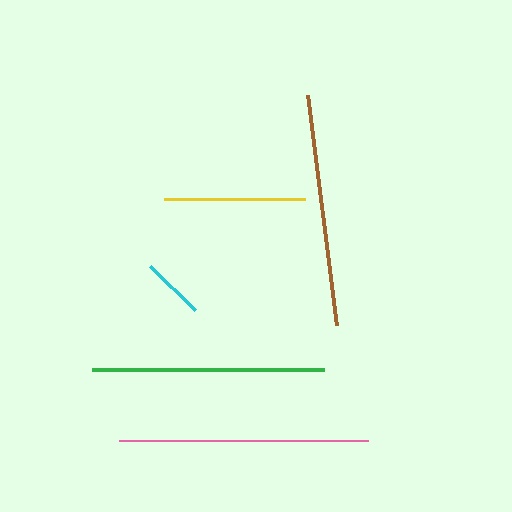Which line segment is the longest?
The pink line is the longest at approximately 250 pixels.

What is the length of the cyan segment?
The cyan segment is approximately 63 pixels long.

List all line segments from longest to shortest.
From longest to shortest: pink, brown, green, yellow, cyan.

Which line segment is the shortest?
The cyan line is the shortest at approximately 63 pixels.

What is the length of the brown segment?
The brown segment is approximately 232 pixels long.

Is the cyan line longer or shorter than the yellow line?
The yellow line is longer than the cyan line.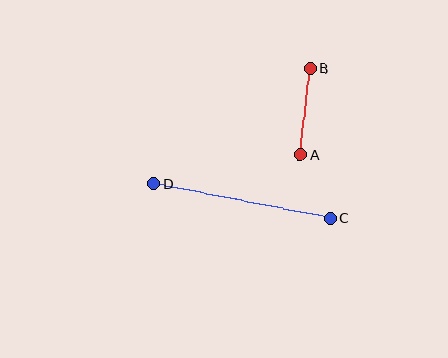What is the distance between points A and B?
The distance is approximately 87 pixels.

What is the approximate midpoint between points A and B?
The midpoint is at approximately (305, 112) pixels.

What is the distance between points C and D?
The distance is approximately 180 pixels.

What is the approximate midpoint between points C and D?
The midpoint is at approximately (242, 201) pixels.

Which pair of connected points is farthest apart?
Points C and D are farthest apart.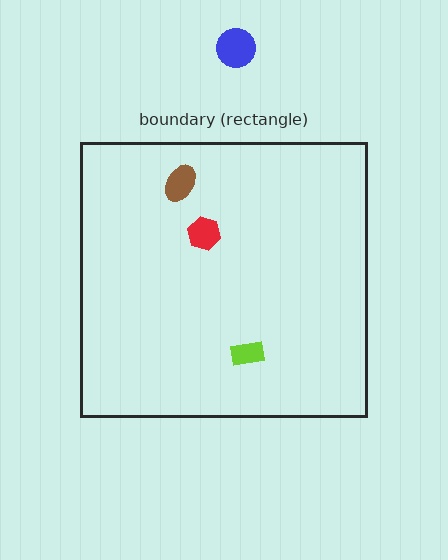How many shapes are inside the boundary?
3 inside, 1 outside.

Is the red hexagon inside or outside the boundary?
Inside.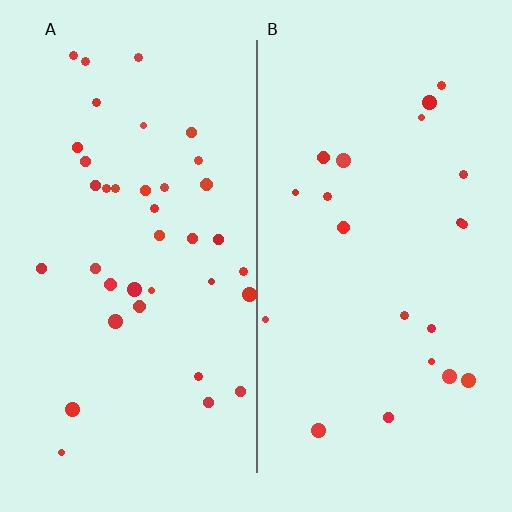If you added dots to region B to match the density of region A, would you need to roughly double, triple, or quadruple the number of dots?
Approximately double.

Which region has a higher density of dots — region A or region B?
A (the left).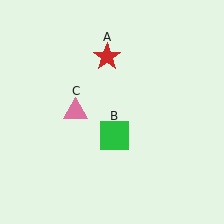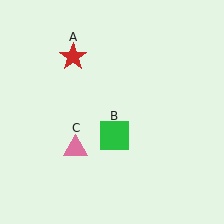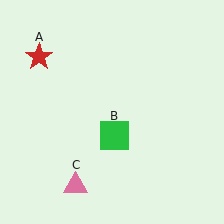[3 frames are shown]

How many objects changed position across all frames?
2 objects changed position: red star (object A), pink triangle (object C).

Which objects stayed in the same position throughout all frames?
Green square (object B) remained stationary.